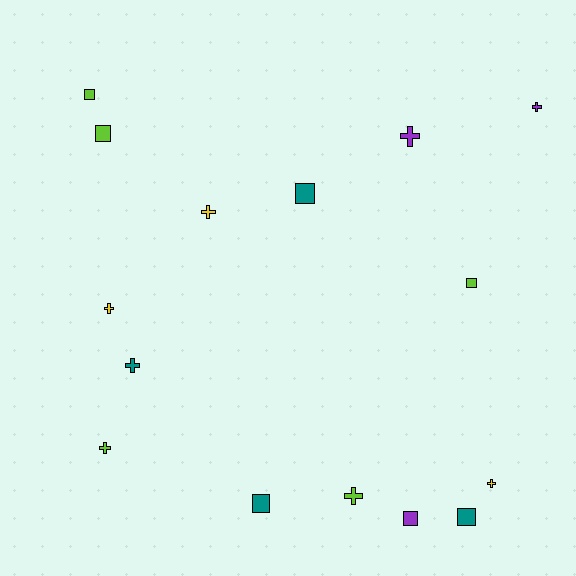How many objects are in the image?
There are 15 objects.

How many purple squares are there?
There is 1 purple square.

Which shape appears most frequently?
Cross, with 8 objects.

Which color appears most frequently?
Lime, with 5 objects.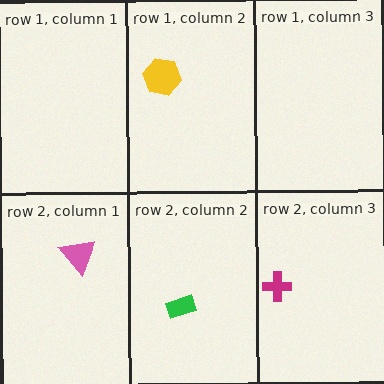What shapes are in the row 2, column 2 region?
The green rectangle.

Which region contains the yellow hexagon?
The row 1, column 2 region.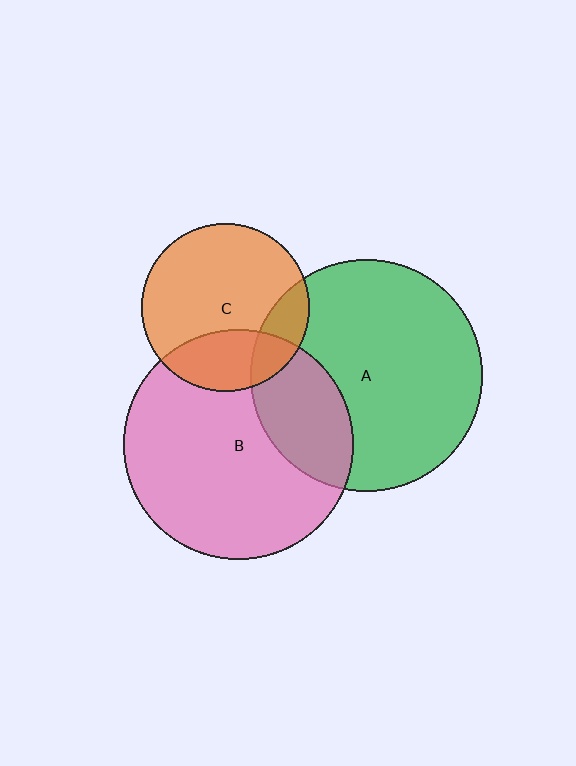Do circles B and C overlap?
Yes.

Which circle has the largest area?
Circle A (green).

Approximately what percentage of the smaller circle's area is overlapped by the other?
Approximately 25%.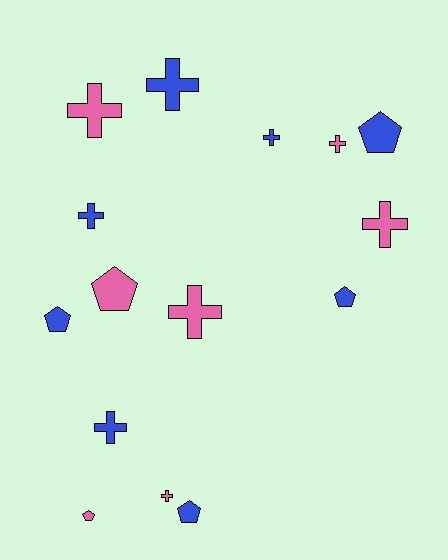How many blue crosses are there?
There are 4 blue crosses.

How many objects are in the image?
There are 15 objects.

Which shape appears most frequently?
Cross, with 9 objects.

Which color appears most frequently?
Blue, with 8 objects.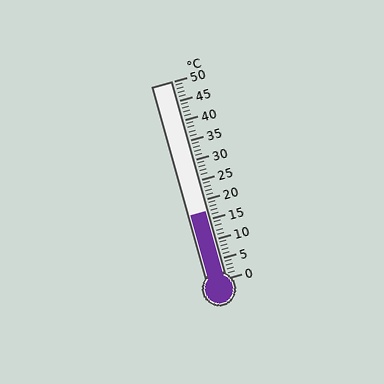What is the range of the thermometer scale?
The thermometer scale ranges from 0°C to 50°C.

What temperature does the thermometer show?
The thermometer shows approximately 17°C.